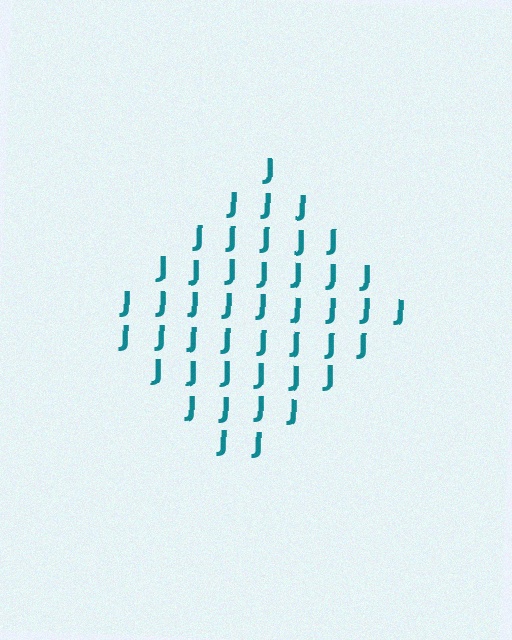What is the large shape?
The large shape is a diamond.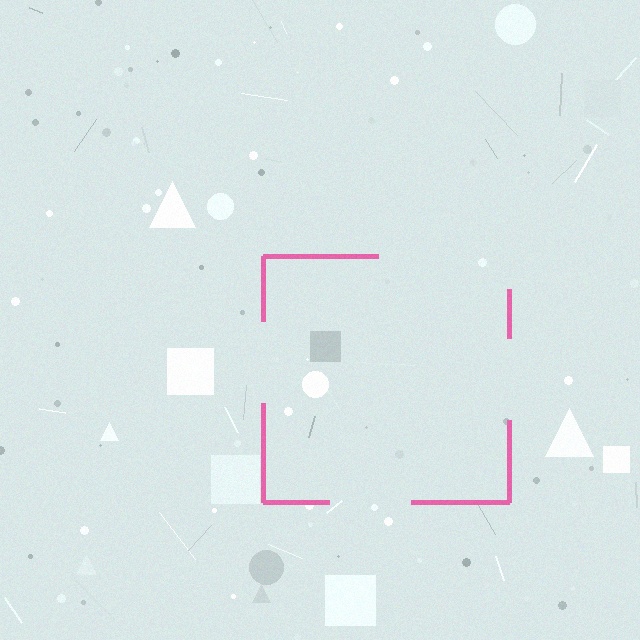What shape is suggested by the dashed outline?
The dashed outline suggests a square.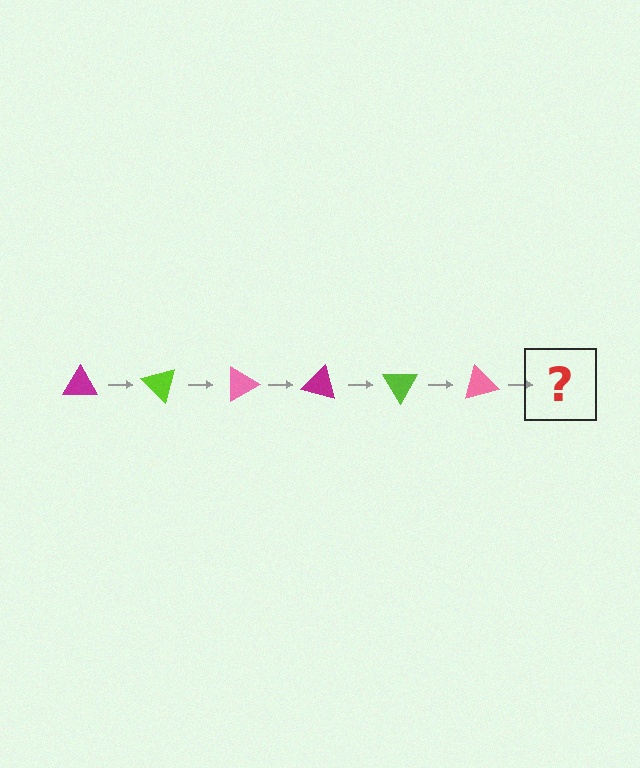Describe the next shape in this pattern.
It should be a magenta triangle, rotated 270 degrees from the start.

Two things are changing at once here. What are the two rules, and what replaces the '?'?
The two rules are that it rotates 45 degrees each step and the color cycles through magenta, lime, and pink. The '?' should be a magenta triangle, rotated 270 degrees from the start.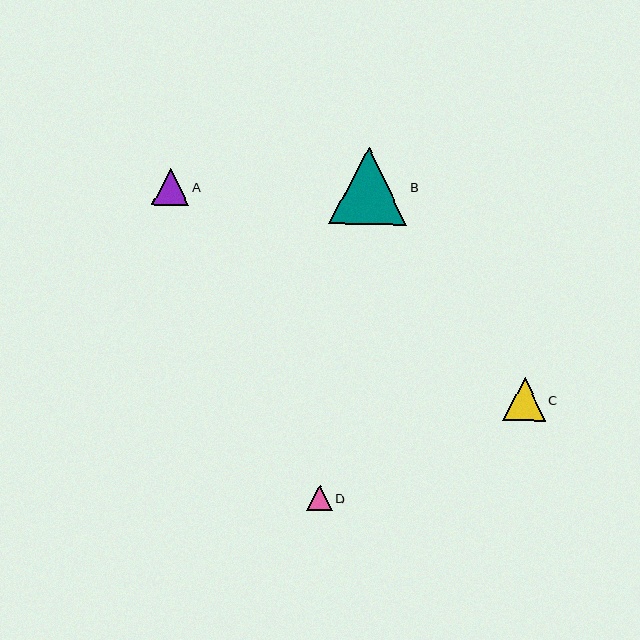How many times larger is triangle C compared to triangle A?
Triangle C is approximately 1.2 times the size of triangle A.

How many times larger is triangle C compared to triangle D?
Triangle C is approximately 1.7 times the size of triangle D.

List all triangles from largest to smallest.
From largest to smallest: B, C, A, D.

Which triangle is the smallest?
Triangle D is the smallest with a size of approximately 25 pixels.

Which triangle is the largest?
Triangle B is the largest with a size of approximately 77 pixels.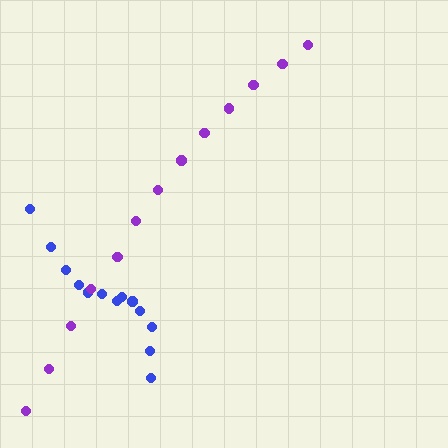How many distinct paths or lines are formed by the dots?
There are 2 distinct paths.